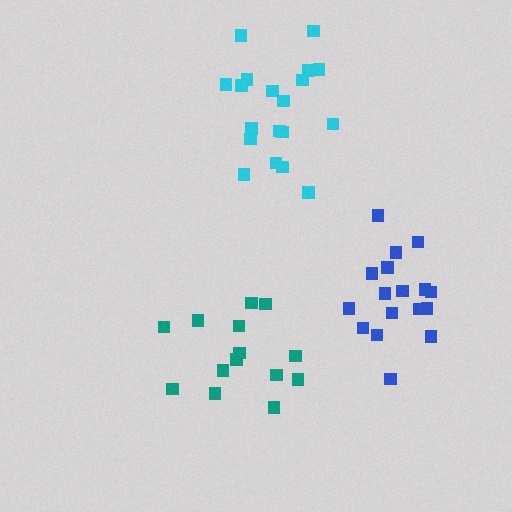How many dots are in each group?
Group 1: 19 dots, Group 2: 17 dots, Group 3: 14 dots (50 total).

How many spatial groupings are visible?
There are 3 spatial groupings.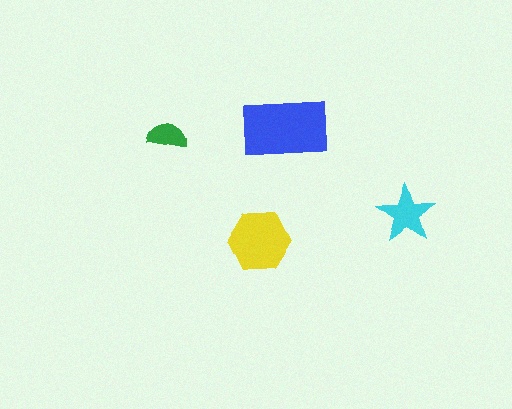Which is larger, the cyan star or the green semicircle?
The cyan star.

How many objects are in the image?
There are 4 objects in the image.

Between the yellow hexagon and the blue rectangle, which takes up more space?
The blue rectangle.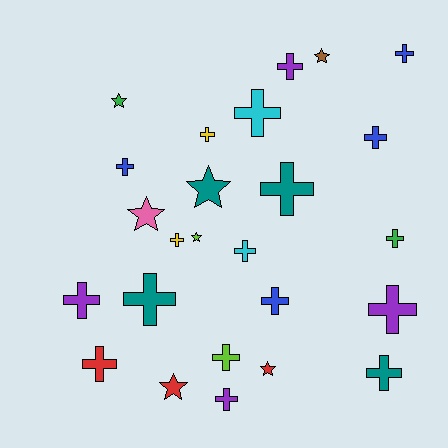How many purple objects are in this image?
There are 4 purple objects.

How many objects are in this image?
There are 25 objects.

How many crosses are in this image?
There are 18 crosses.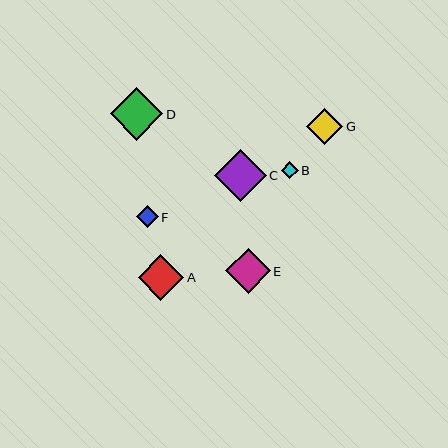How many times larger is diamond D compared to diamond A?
Diamond D is approximately 1.1 times the size of diamond A.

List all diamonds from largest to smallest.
From largest to smallest: D, C, A, E, G, F, B.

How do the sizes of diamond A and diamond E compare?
Diamond A and diamond E are approximately the same size.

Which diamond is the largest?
Diamond D is the largest with a size of approximately 52 pixels.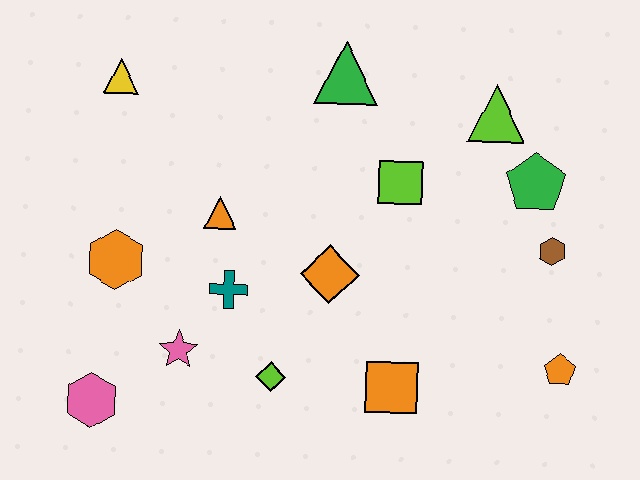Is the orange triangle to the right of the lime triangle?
No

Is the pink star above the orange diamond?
No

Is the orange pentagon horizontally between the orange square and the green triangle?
No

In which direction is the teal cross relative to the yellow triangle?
The teal cross is below the yellow triangle.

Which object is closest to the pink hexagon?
The pink star is closest to the pink hexagon.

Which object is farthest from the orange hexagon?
The orange pentagon is farthest from the orange hexagon.